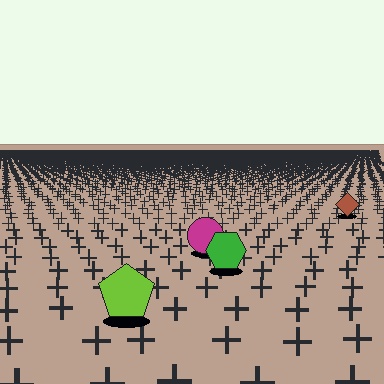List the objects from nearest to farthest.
From nearest to farthest: the lime pentagon, the green hexagon, the magenta circle, the brown diamond.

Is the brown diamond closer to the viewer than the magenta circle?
No. The magenta circle is closer — you can tell from the texture gradient: the ground texture is coarser near it.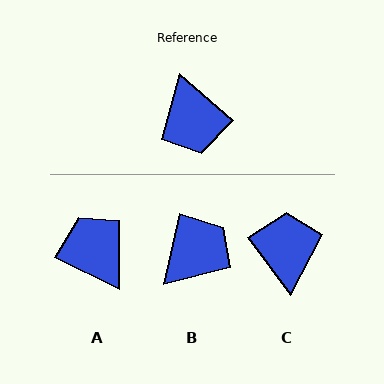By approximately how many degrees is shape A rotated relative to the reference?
Approximately 165 degrees clockwise.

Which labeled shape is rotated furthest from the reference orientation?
C, about 168 degrees away.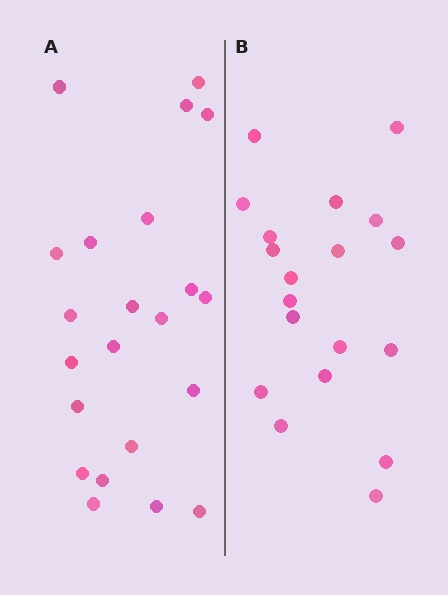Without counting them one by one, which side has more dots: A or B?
Region A (the left region) has more dots.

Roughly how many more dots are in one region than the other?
Region A has just a few more — roughly 2 or 3 more dots than region B.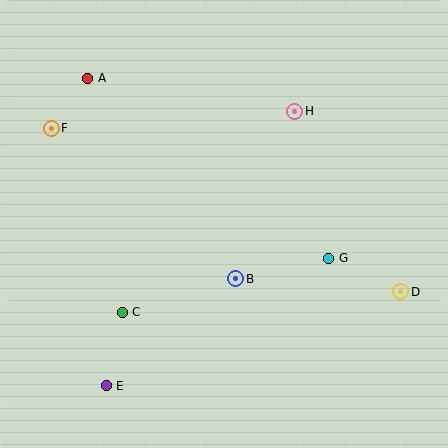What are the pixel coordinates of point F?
Point F is at (51, 128).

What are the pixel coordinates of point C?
Point C is at (122, 312).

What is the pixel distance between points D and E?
The distance between D and E is 309 pixels.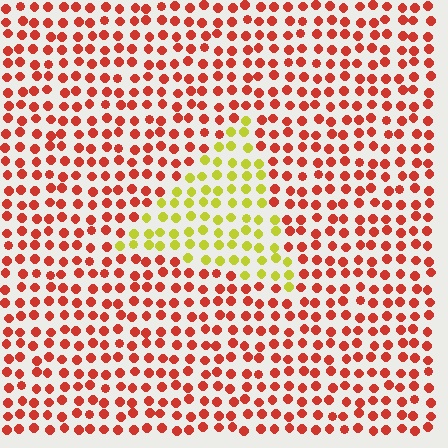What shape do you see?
I see a triangle.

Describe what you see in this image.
The image is filled with small red elements in a uniform arrangement. A triangle-shaped region is visible where the elements are tinted to a slightly different hue, forming a subtle color boundary.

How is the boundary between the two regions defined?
The boundary is defined purely by a slight shift in hue (about 65 degrees). Spacing, size, and orientation are identical on both sides.